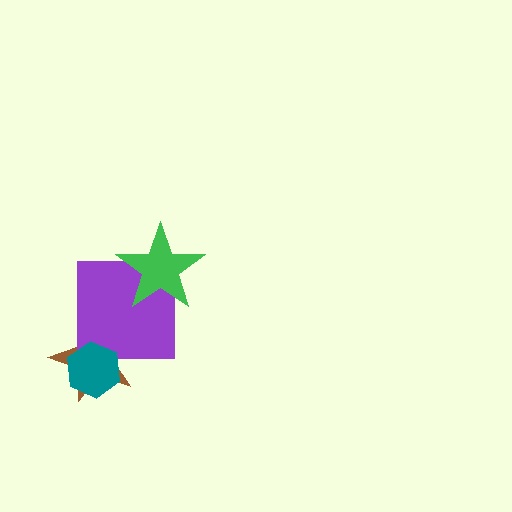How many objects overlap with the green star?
1 object overlaps with the green star.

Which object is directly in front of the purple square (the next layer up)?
The green star is directly in front of the purple square.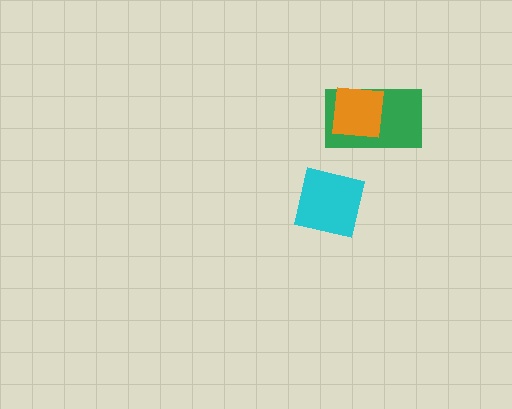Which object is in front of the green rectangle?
The orange square is in front of the green rectangle.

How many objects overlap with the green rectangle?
1 object overlaps with the green rectangle.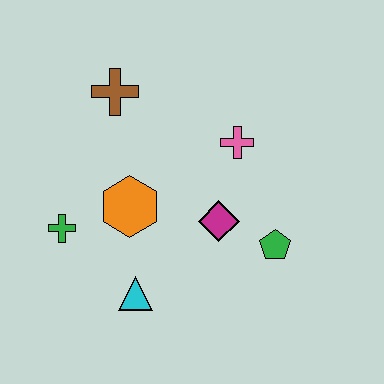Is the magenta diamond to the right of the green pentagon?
No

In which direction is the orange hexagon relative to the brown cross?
The orange hexagon is below the brown cross.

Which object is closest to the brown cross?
The orange hexagon is closest to the brown cross.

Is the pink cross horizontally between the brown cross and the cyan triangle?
No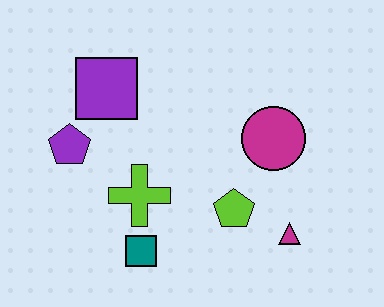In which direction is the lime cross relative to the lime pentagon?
The lime cross is to the left of the lime pentagon.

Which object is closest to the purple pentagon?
The purple square is closest to the purple pentagon.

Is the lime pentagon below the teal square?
No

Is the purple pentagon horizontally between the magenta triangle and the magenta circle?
No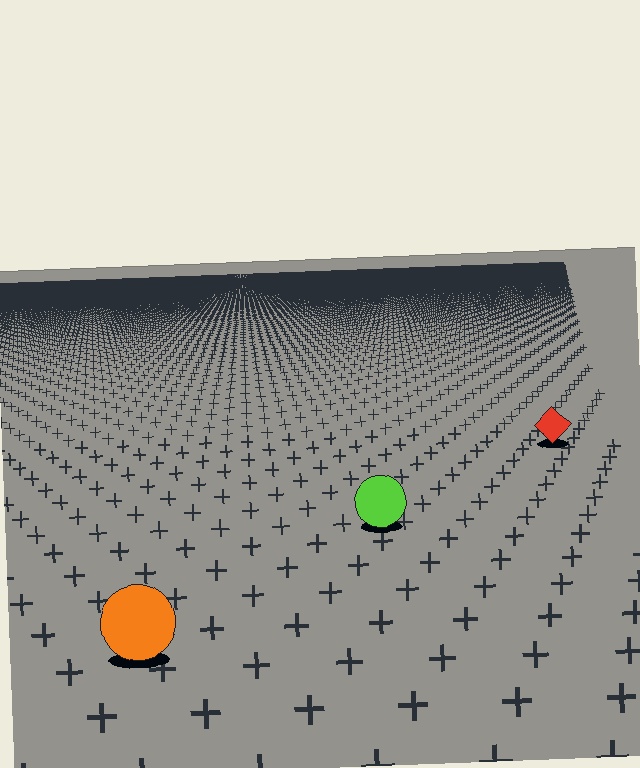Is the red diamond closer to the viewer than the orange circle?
No. The orange circle is closer — you can tell from the texture gradient: the ground texture is coarser near it.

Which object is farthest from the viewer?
The red diamond is farthest from the viewer. It appears smaller and the ground texture around it is denser.